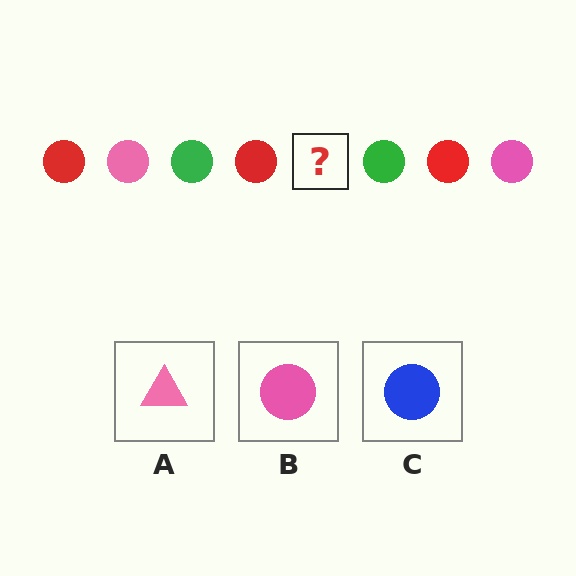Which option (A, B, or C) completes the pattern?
B.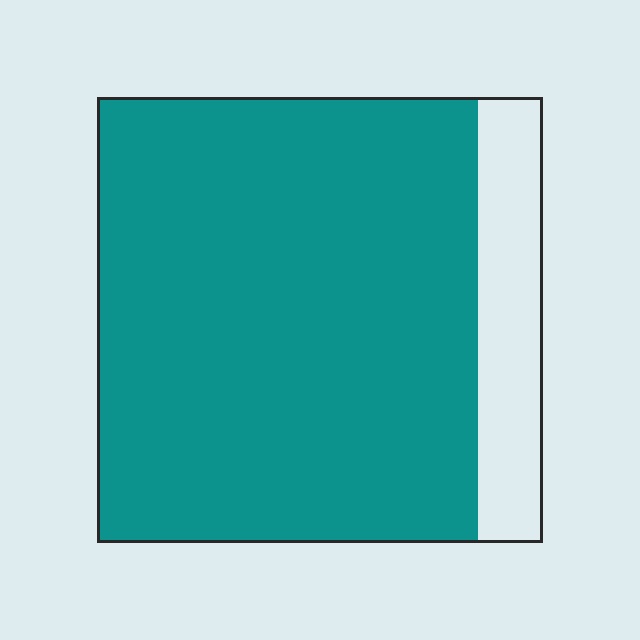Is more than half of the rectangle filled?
Yes.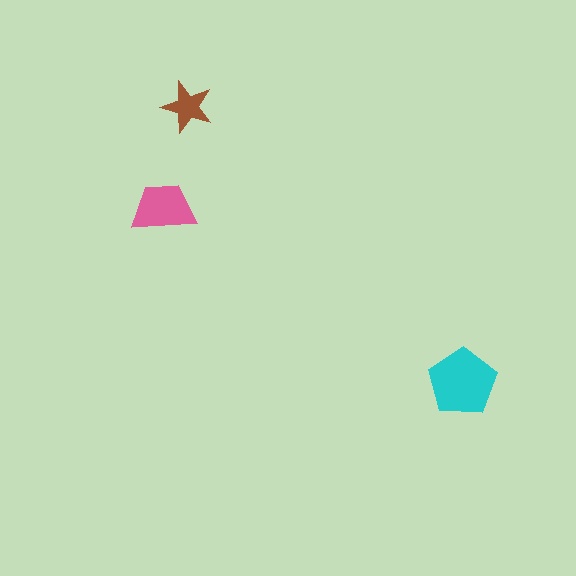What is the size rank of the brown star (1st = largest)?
3rd.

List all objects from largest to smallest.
The cyan pentagon, the pink trapezoid, the brown star.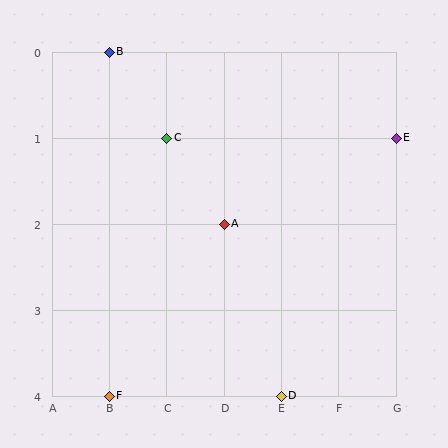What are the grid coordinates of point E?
Point E is at grid coordinates (G, 1).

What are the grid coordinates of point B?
Point B is at grid coordinates (B, 0).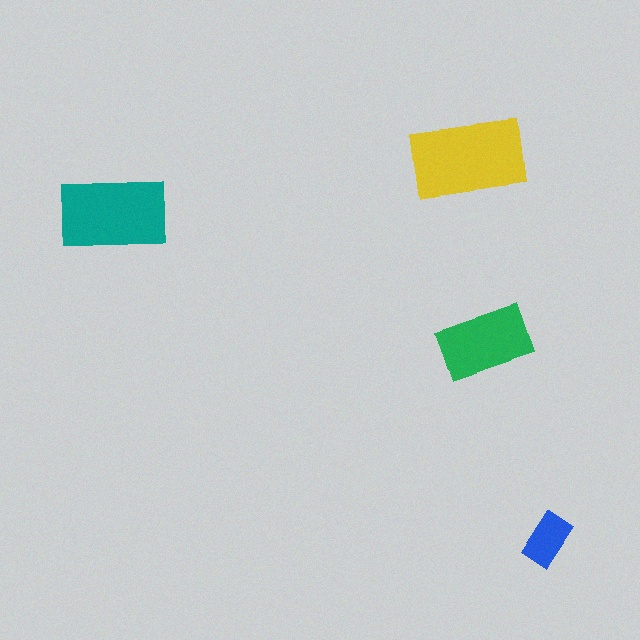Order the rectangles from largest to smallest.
the yellow one, the teal one, the green one, the blue one.